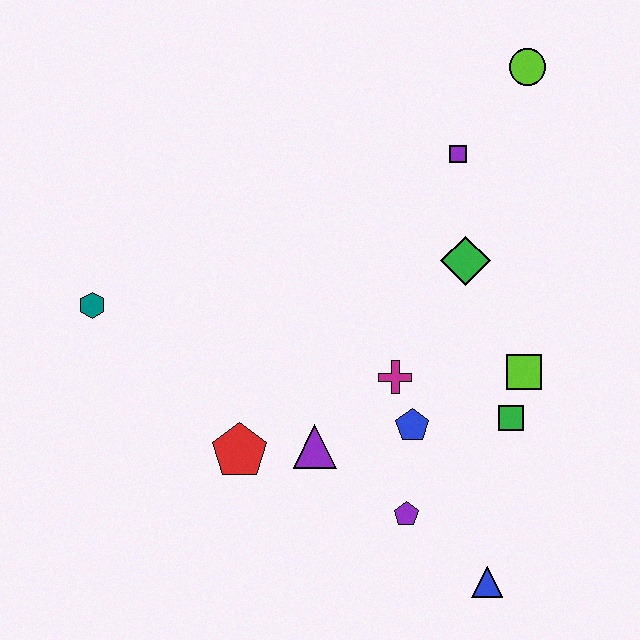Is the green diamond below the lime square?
No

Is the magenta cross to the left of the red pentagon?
No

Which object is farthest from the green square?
The teal hexagon is farthest from the green square.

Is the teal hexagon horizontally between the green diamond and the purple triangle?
No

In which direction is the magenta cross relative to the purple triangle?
The magenta cross is to the right of the purple triangle.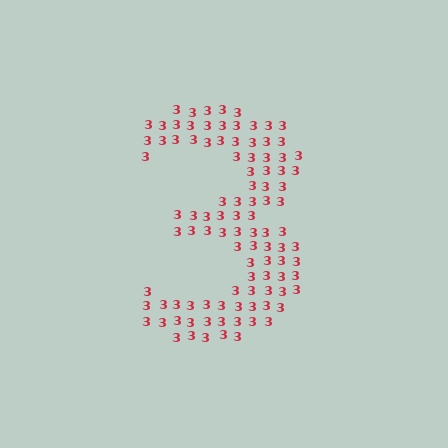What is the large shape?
The large shape is the digit 3.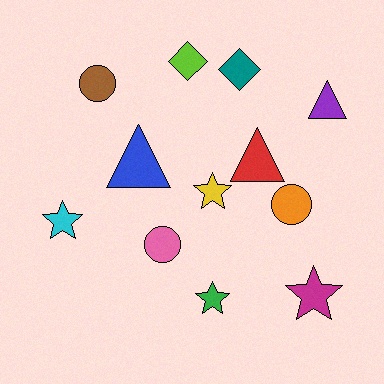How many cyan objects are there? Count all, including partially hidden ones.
There is 1 cyan object.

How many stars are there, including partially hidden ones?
There are 4 stars.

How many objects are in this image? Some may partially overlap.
There are 12 objects.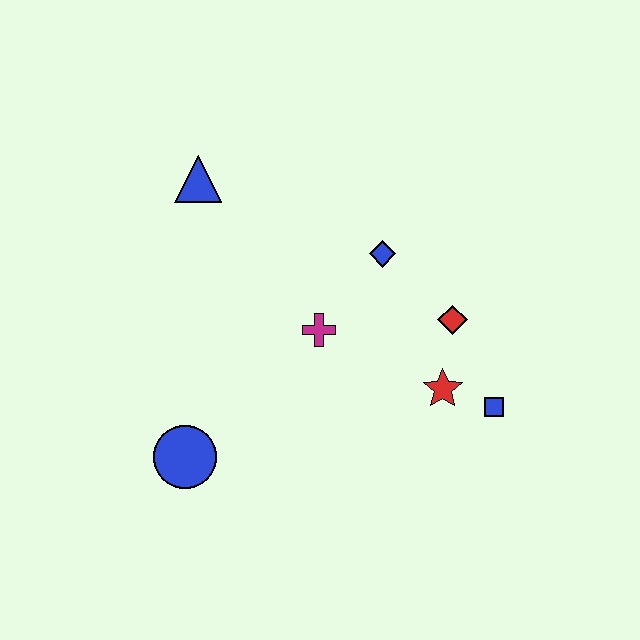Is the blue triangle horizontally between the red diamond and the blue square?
No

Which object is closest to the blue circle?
The magenta cross is closest to the blue circle.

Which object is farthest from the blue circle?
The blue square is farthest from the blue circle.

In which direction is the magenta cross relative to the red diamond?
The magenta cross is to the left of the red diamond.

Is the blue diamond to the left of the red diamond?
Yes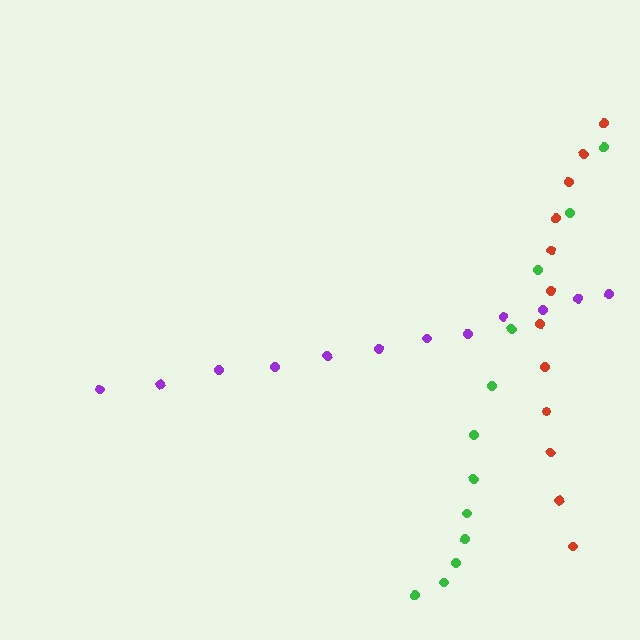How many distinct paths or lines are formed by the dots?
There are 3 distinct paths.